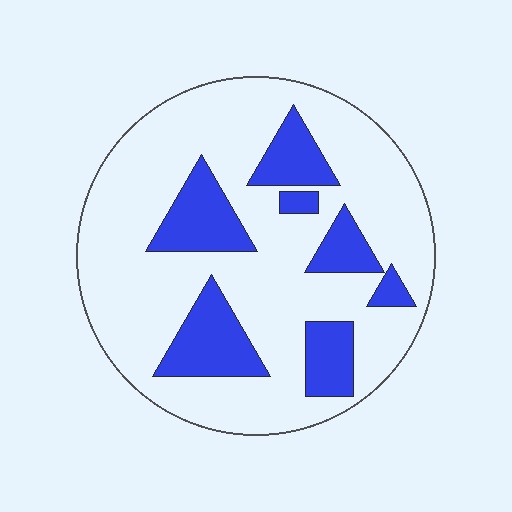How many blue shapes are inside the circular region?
7.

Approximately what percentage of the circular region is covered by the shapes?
Approximately 25%.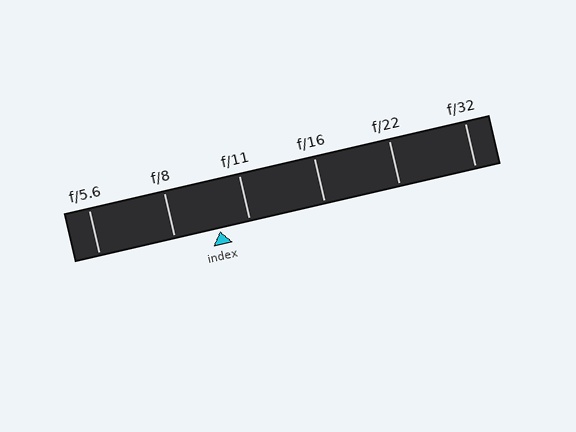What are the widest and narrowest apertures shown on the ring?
The widest aperture shown is f/5.6 and the narrowest is f/32.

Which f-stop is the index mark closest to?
The index mark is closest to f/11.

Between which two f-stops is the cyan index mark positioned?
The index mark is between f/8 and f/11.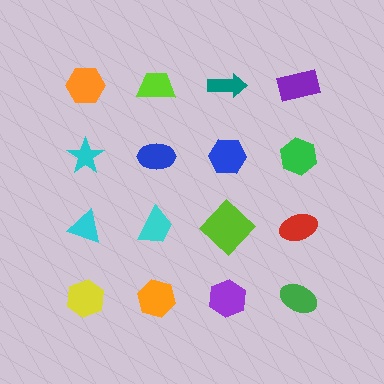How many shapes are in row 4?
4 shapes.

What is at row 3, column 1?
A cyan triangle.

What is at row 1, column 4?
A purple rectangle.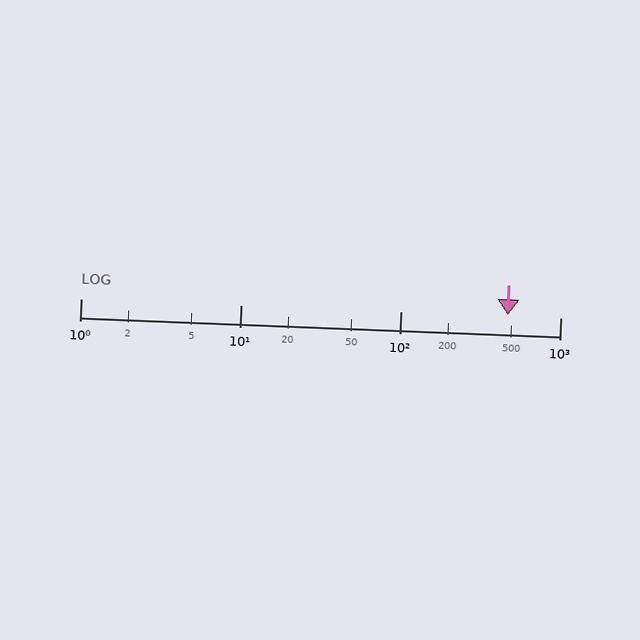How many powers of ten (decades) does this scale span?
The scale spans 3 decades, from 1 to 1000.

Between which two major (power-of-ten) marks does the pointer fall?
The pointer is between 100 and 1000.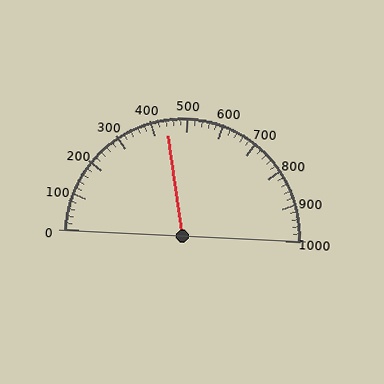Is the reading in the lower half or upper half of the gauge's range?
The reading is in the lower half of the range (0 to 1000).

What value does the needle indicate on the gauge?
The needle indicates approximately 440.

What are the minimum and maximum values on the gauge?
The gauge ranges from 0 to 1000.